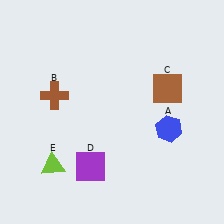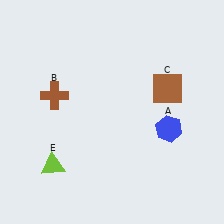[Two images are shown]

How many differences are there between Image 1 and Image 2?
There is 1 difference between the two images.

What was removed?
The purple square (D) was removed in Image 2.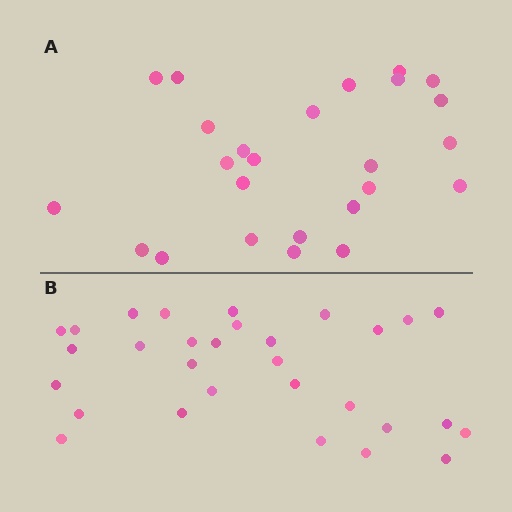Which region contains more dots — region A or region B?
Region B (the bottom region) has more dots.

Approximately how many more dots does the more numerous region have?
Region B has about 5 more dots than region A.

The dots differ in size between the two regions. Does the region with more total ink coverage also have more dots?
No. Region A has more total ink coverage because its dots are larger, but region B actually contains more individual dots. Total area can be misleading — the number of items is what matters here.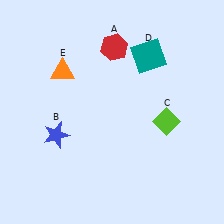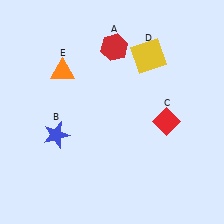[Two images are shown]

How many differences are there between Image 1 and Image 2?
There are 2 differences between the two images.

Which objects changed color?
C changed from lime to red. D changed from teal to yellow.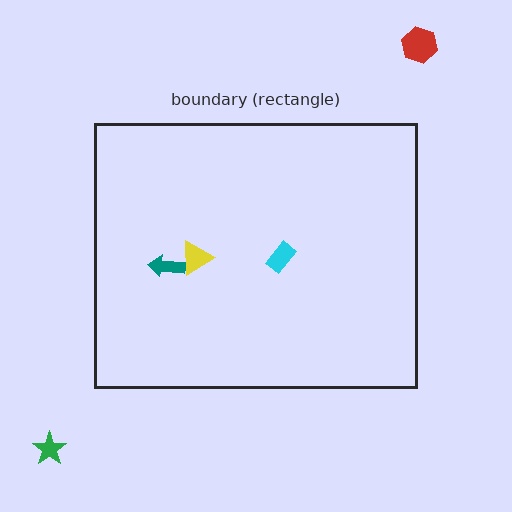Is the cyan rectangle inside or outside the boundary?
Inside.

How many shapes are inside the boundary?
3 inside, 2 outside.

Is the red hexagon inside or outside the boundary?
Outside.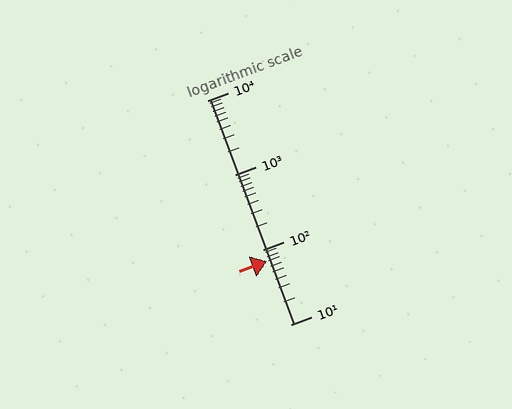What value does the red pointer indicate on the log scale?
The pointer indicates approximately 70.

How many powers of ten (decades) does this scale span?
The scale spans 3 decades, from 10 to 10000.